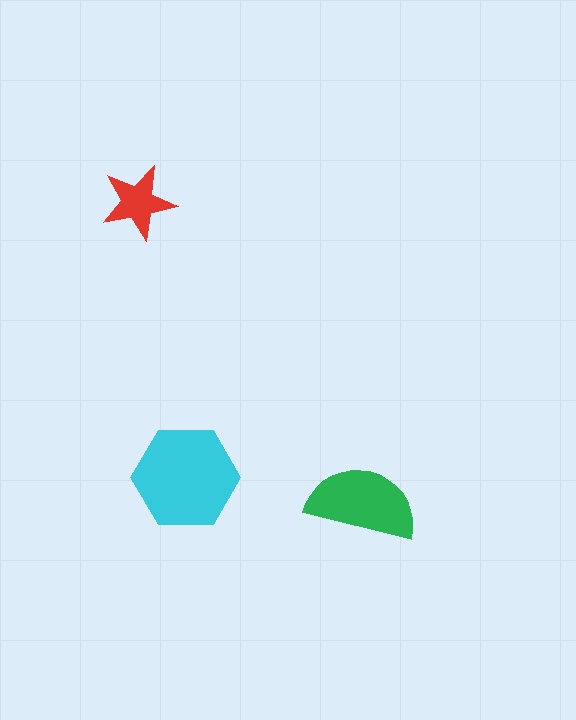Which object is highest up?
The red star is topmost.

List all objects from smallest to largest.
The red star, the green semicircle, the cyan hexagon.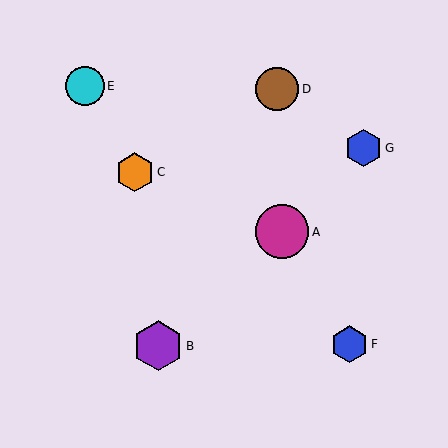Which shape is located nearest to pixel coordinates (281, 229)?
The magenta circle (labeled A) at (282, 232) is nearest to that location.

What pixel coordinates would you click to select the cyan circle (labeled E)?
Click at (85, 86) to select the cyan circle E.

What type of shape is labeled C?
Shape C is an orange hexagon.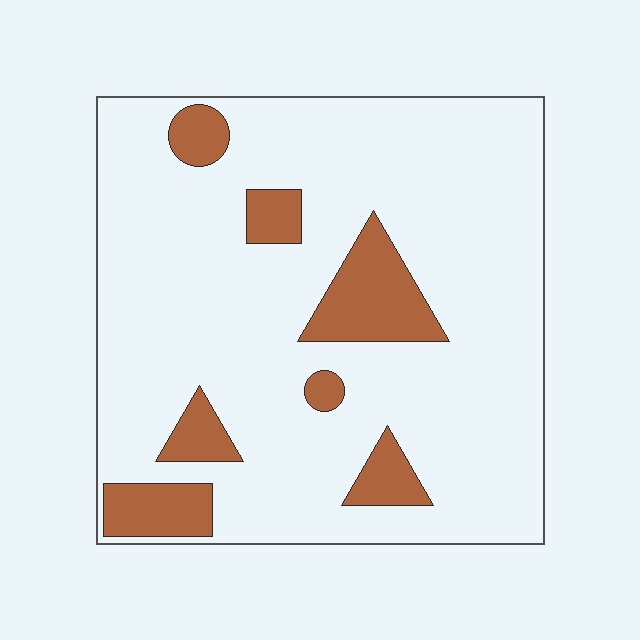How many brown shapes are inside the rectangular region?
7.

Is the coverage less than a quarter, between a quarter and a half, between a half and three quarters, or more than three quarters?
Less than a quarter.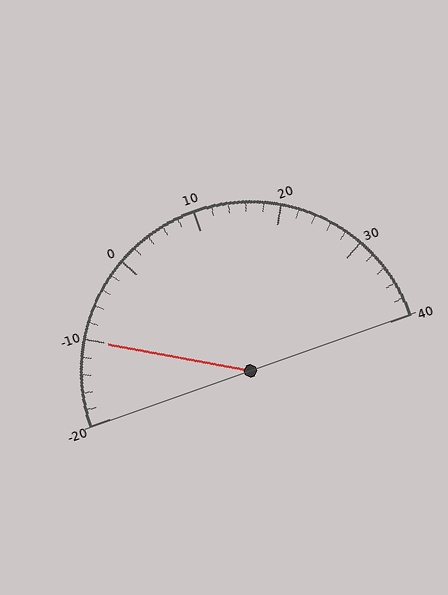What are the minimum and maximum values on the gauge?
The gauge ranges from -20 to 40.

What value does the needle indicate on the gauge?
The needle indicates approximately -10.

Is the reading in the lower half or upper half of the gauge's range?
The reading is in the lower half of the range (-20 to 40).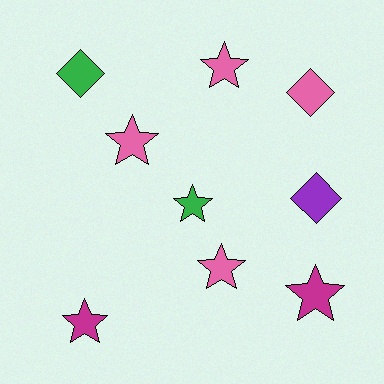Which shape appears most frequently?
Star, with 6 objects.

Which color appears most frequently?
Pink, with 4 objects.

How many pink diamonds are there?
There is 1 pink diamond.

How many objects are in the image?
There are 9 objects.